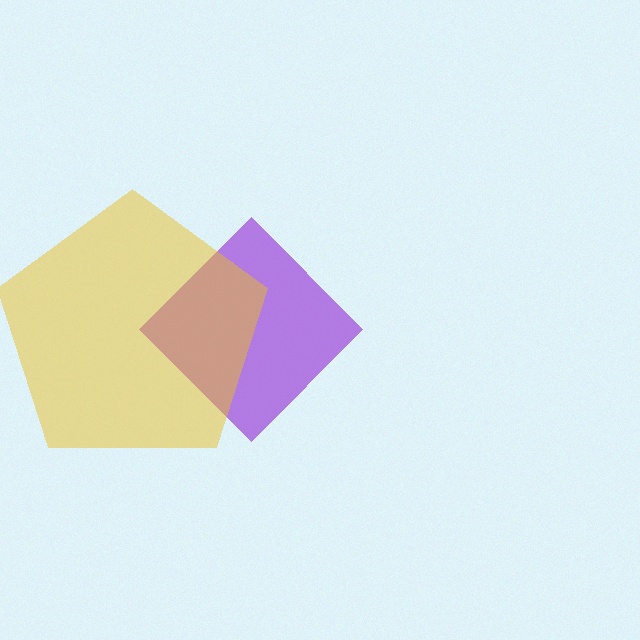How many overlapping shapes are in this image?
There are 2 overlapping shapes in the image.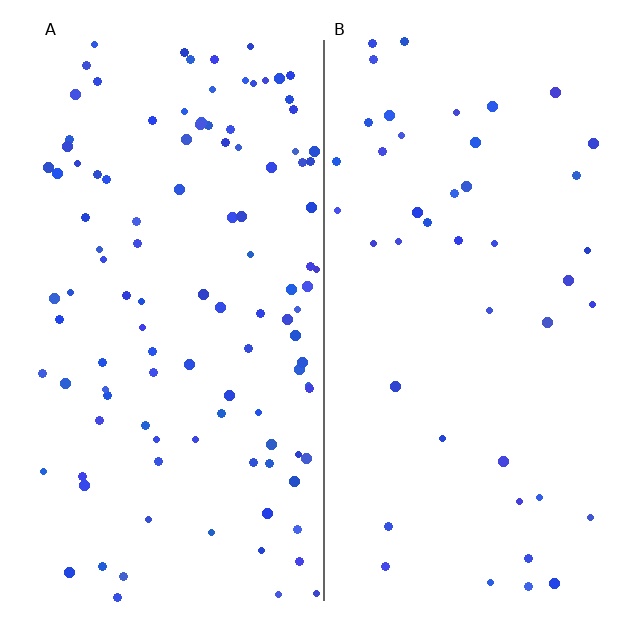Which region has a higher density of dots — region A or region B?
A (the left).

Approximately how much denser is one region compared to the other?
Approximately 2.6× — region A over region B.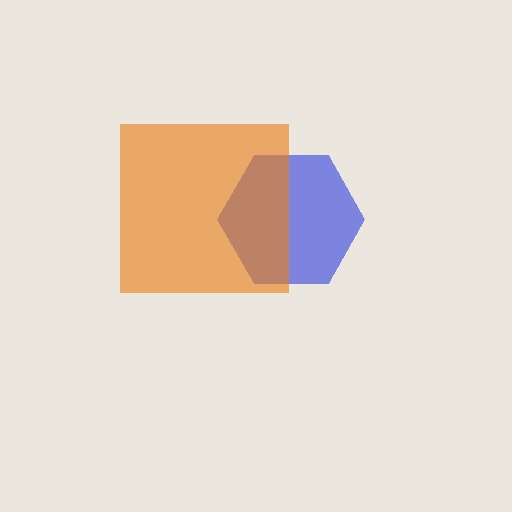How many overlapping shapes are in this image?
There are 2 overlapping shapes in the image.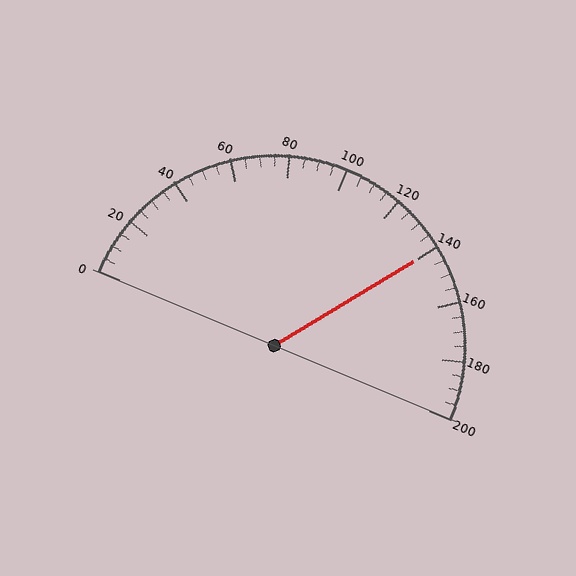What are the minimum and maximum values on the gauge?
The gauge ranges from 0 to 200.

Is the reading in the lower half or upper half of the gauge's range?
The reading is in the upper half of the range (0 to 200).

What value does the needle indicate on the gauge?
The needle indicates approximately 140.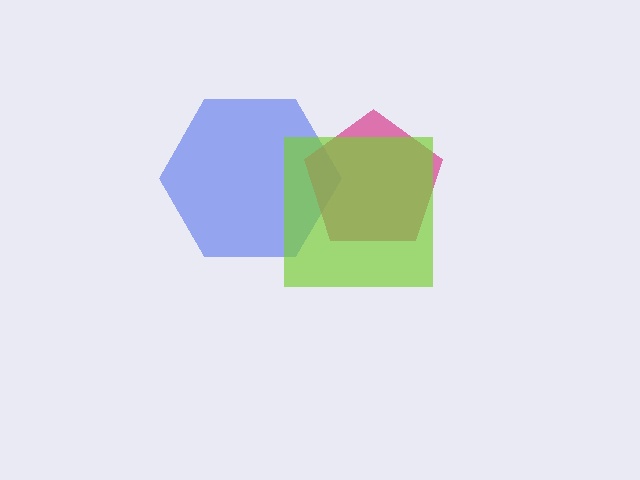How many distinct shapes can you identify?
There are 3 distinct shapes: a blue hexagon, a magenta pentagon, a lime square.